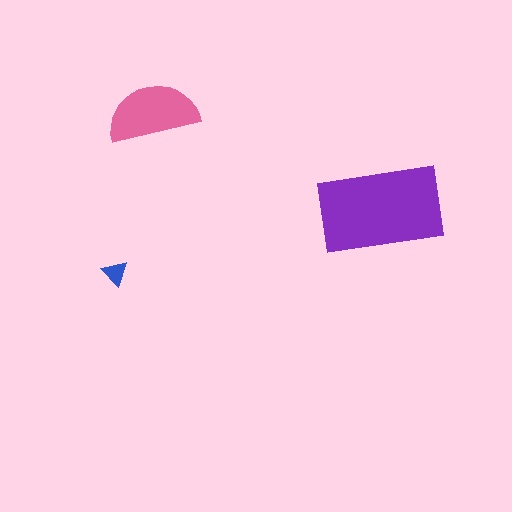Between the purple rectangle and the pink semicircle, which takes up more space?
The purple rectangle.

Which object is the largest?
The purple rectangle.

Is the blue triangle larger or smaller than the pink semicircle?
Smaller.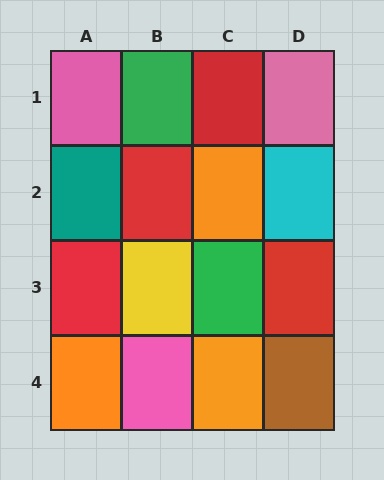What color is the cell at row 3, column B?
Yellow.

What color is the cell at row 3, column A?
Red.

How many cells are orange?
3 cells are orange.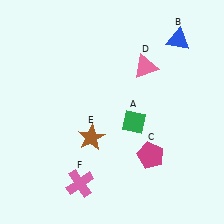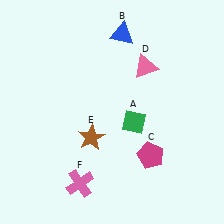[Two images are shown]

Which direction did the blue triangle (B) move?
The blue triangle (B) moved left.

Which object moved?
The blue triangle (B) moved left.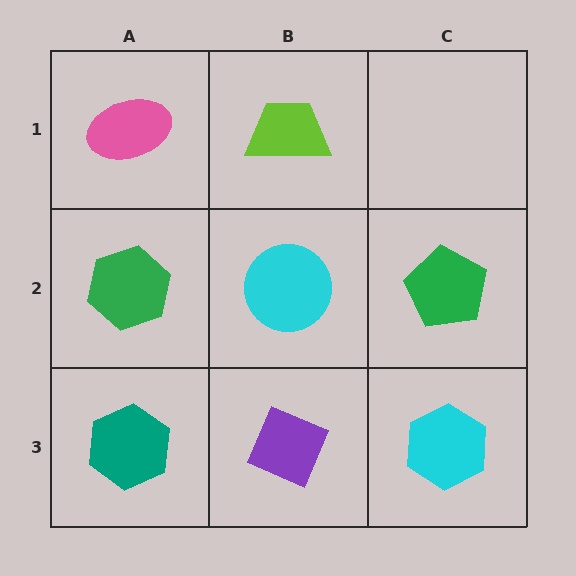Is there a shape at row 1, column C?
No, that cell is empty.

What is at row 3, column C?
A cyan hexagon.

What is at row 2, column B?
A cyan circle.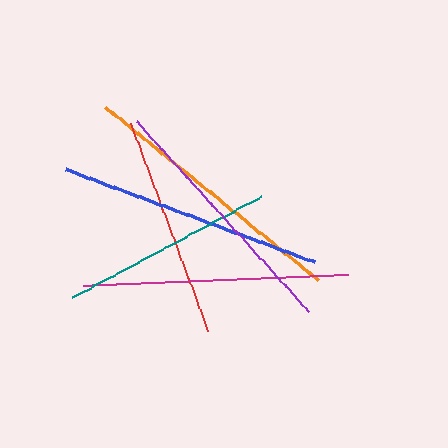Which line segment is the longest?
The orange line is the longest at approximately 275 pixels.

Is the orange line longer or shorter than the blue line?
The orange line is longer than the blue line.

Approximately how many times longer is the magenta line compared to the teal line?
The magenta line is approximately 1.2 times the length of the teal line.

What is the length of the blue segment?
The blue segment is approximately 266 pixels long.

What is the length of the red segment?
The red segment is approximately 222 pixels long.